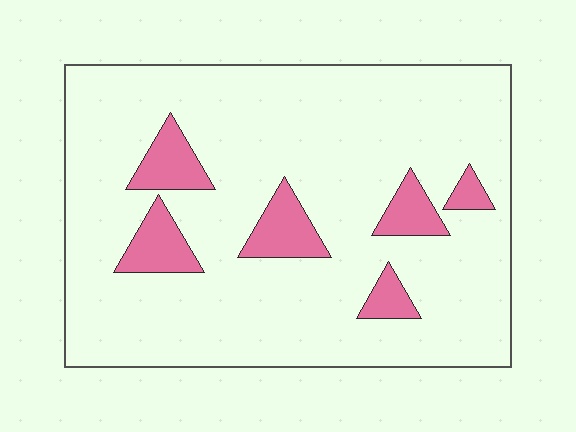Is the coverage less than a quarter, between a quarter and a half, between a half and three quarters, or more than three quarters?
Less than a quarter.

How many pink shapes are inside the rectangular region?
6.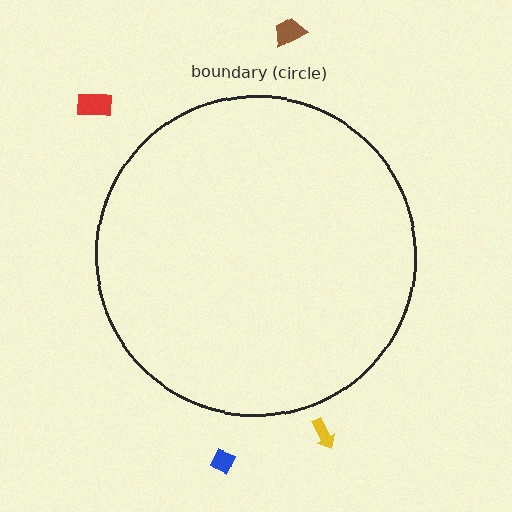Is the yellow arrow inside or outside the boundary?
Outside.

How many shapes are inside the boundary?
0 inside, 4 outside.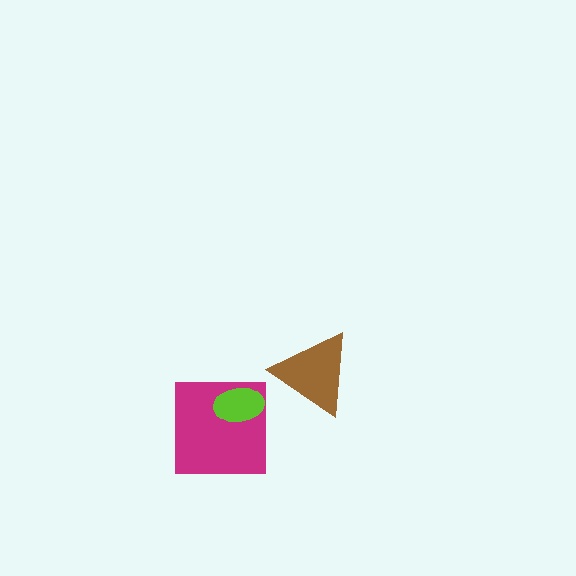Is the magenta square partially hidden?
Yes, it is partially covered by another shape.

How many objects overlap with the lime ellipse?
1 object overlaps with the lime ellipse.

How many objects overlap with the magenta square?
1 object overlaps with the magenta square.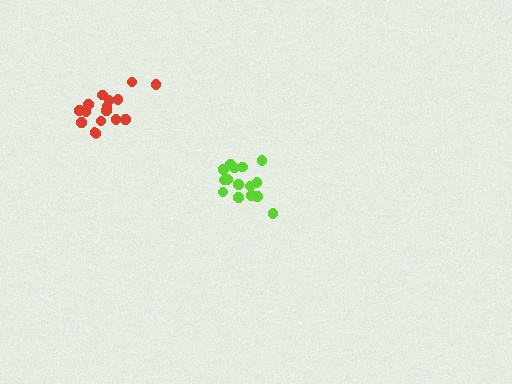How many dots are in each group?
Group 1: 15 dots, Group 2: 16 dots (31 total).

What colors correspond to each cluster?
The clusters are colored: red, lime.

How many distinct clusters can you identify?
There are 2 distinct clusters.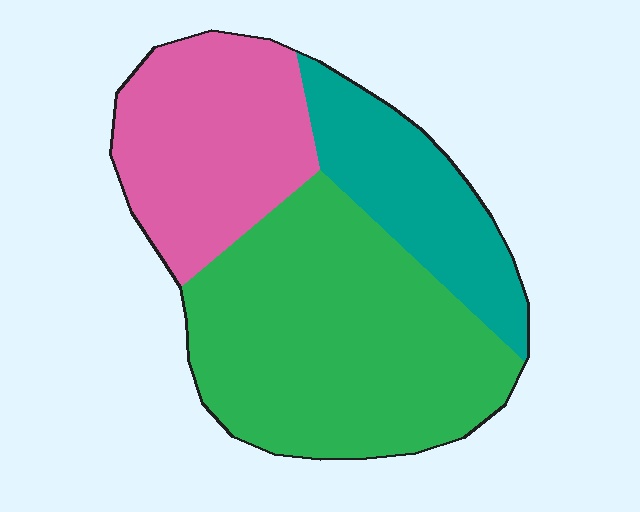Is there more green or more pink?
Green.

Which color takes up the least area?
Teal, at roughly 20%.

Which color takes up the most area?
Green, at roughly 50%.